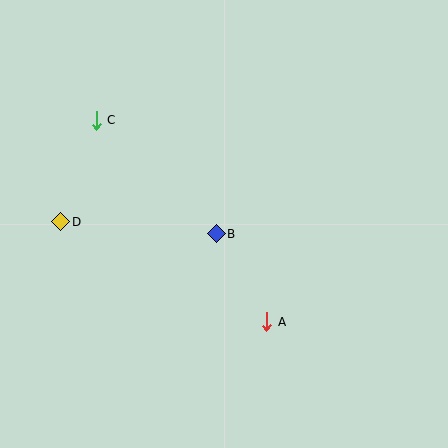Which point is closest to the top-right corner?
Point B is closest to the top-right corner.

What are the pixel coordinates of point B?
Point B is at (216, 234).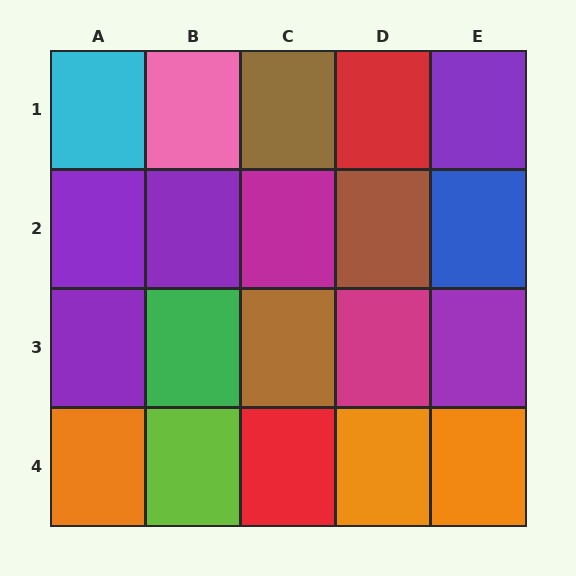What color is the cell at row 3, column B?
Green.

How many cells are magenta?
2 cells are magenta.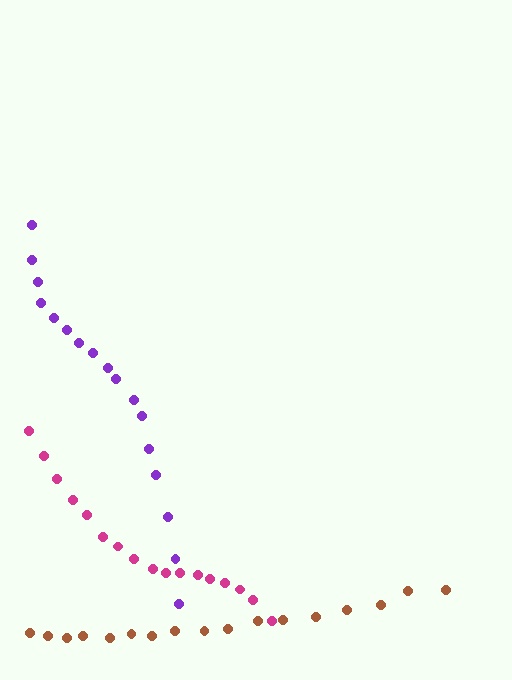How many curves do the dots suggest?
There are 3 distinct paths.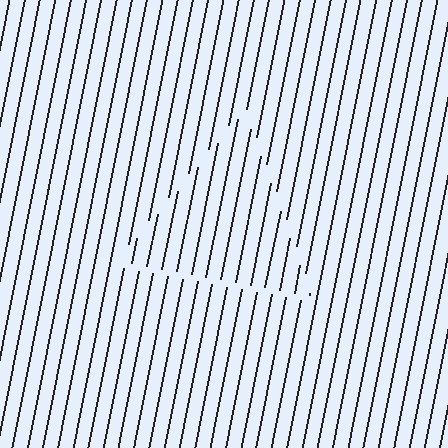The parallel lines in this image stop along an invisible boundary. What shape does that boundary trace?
An illusory triangle. The interior of the shape contains the same grating, shifted by half a period — the contour is defined by the phase discontinuity where line-ends from the inner and outer gratings abut.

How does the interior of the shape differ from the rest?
The interior of the shape contains the same grating, shifted by half a period — the contour is defined by the phase discontinuity where line-ends from the inner and outer gratings abut.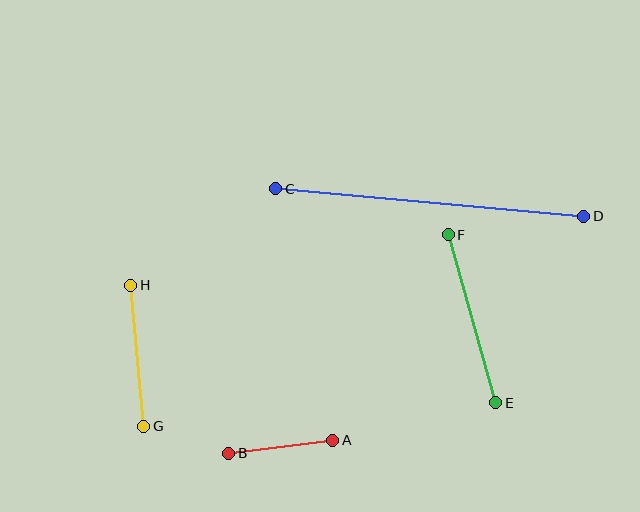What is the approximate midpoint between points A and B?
The midpoint is at approximately (281, 447) pixels.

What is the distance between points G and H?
The distance is approximately 142 pixels.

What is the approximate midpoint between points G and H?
The midpoint is at approximately (137, 356) pixels.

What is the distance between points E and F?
The distance is approximately 174 pixels.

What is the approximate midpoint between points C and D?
The midpoint is at approximately (430, 203) pixels.